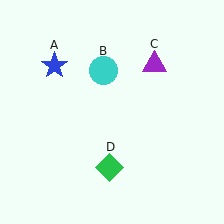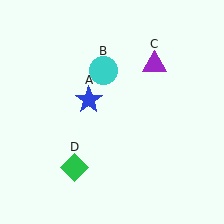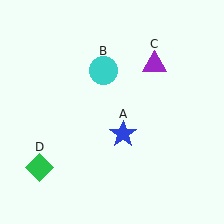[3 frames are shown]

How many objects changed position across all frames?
2 objects changed position: blue star (object A), green diamond (object D).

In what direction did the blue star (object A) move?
The blue star (object A) moved down and to the right.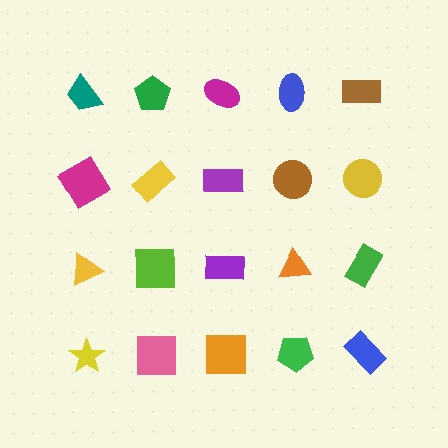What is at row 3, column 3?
A purple rectangle.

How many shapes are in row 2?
5 shapes.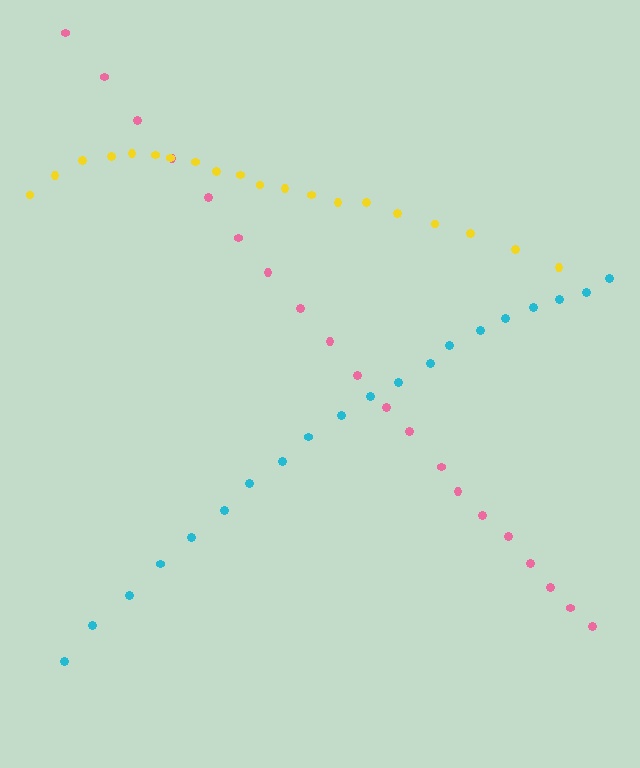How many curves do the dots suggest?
There are 3 distinct paths.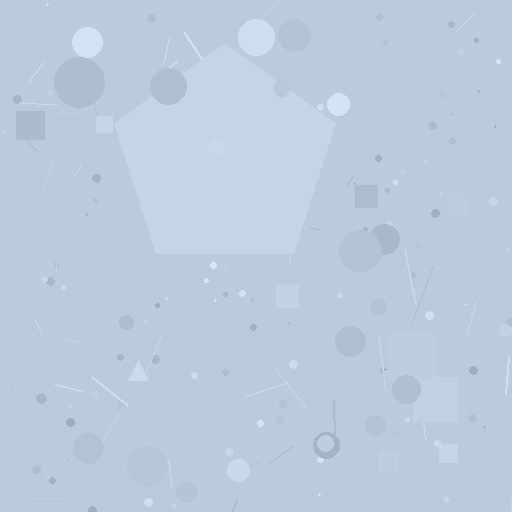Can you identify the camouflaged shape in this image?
The camouflaged shape is a pentagon.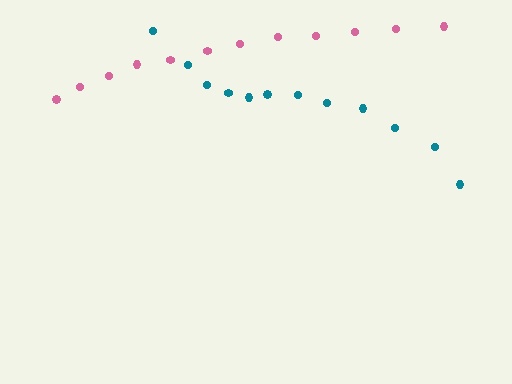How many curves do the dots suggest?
There are 2 distinct paths.